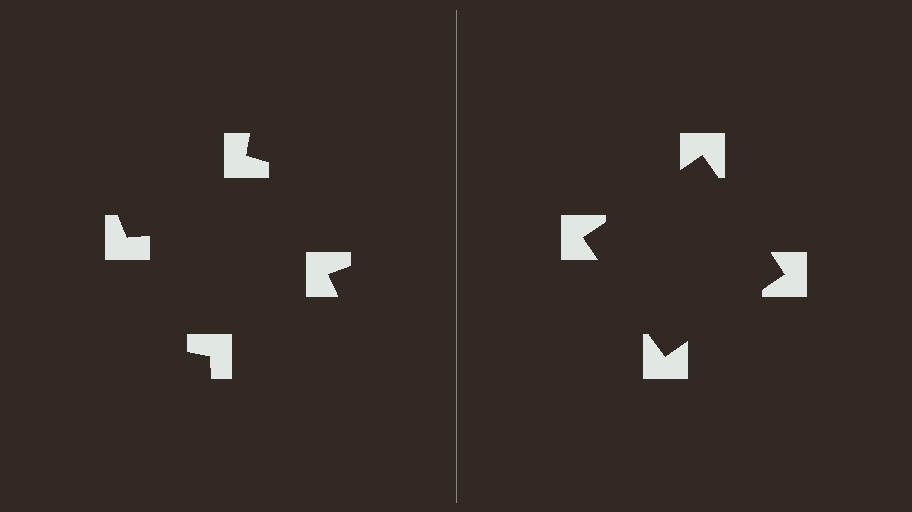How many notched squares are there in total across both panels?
8 — 4 on each side.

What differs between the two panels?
The notched squares are positioned identically on both sides; only the wedge orientations differ. On the right they align to a square; on the left they are misaligned.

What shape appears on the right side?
An illusory square.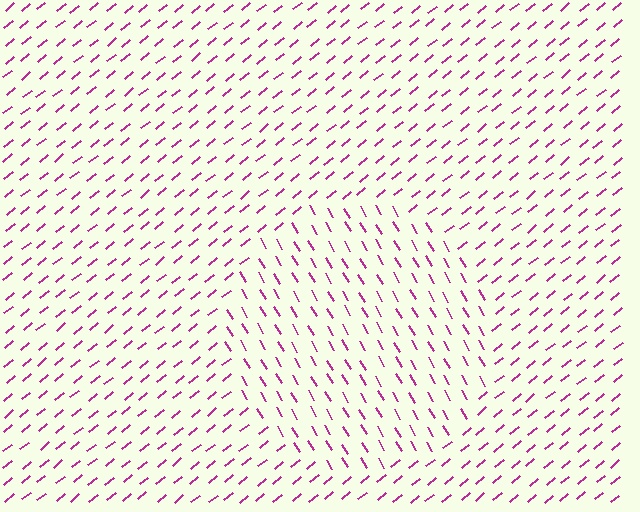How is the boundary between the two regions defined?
The boundary is defined purely by a change in line orientation (approximately 81 degrees difference). All lines are the same color and thickness.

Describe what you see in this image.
The image is filled with small magenta line segments. A circle region in the image has lines oriented differently from the surrounding lines, creating a visible texture boundary.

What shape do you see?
I see a circle.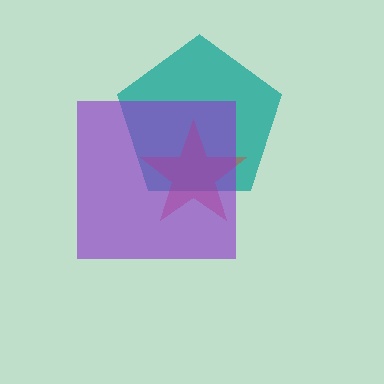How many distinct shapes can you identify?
There are 3 distinct shapes: a teal pentagon, a red star, a purple square.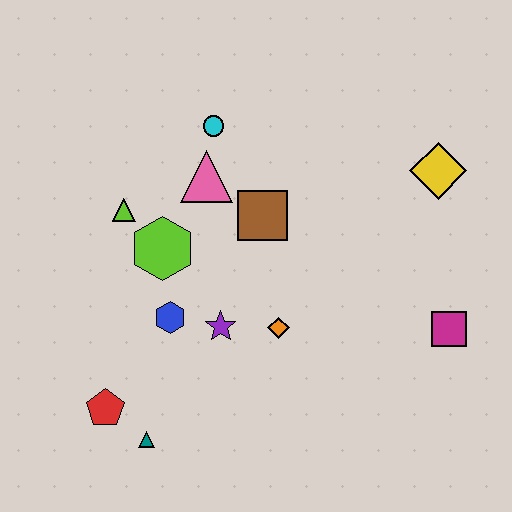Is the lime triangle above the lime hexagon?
Yes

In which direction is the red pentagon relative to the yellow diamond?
The red pentagon is to the left of the yellow diamond.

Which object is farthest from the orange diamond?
The yellow diamond is farthest from the orange diamond.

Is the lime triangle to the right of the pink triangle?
No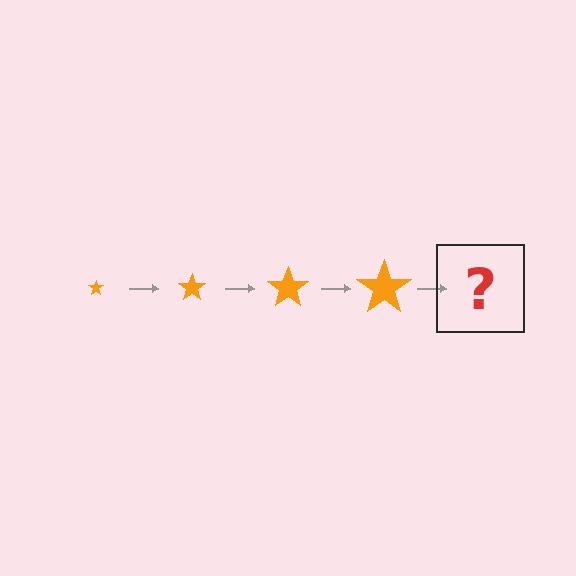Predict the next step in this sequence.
The next step is an orange star, larger than the previous one.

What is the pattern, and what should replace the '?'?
The pattern is that the star gets progressively larger each step. The '?' should be an orange star, larger than the previous one.